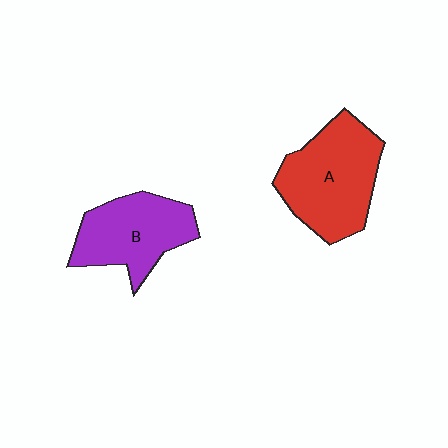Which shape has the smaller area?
Shape B (purple).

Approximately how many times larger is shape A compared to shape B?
Approximately 1.2 times.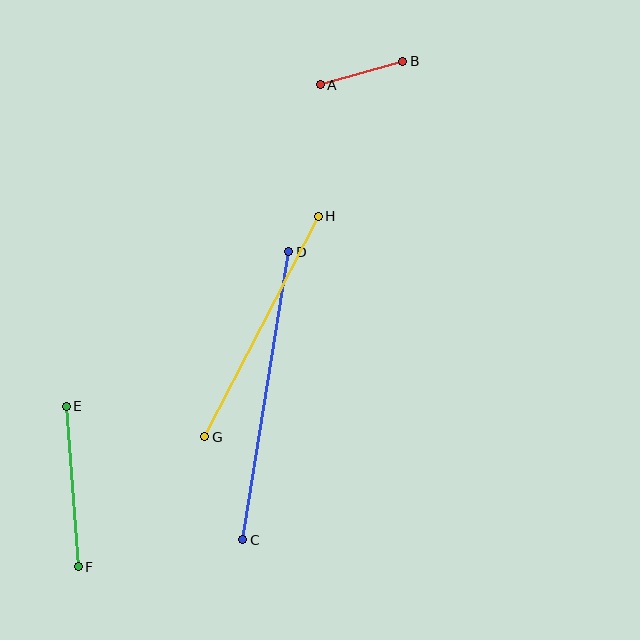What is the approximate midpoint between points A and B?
The midpoint is at approximately (362, 73) pixels.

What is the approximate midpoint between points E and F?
The midpoint is at approximately (72, 487) pixels.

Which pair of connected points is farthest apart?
Points C and D are farthest apart.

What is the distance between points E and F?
The distance is approximately 161 pixels.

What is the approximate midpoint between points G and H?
The midpoint is at approximately (261, 327) pixels.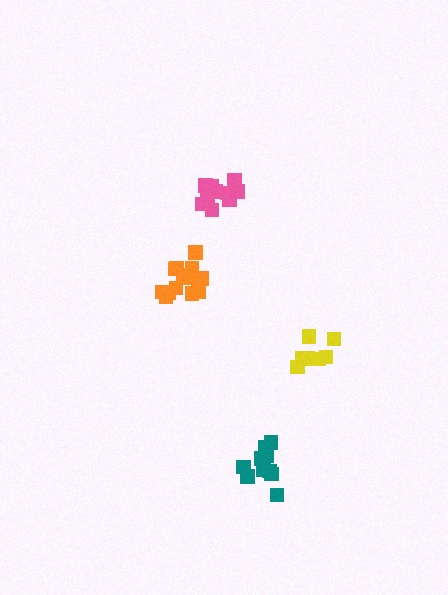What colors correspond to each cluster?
The clusters are colored: pink, teal, orange, yellow.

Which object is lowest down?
The teal cluster is bottommost.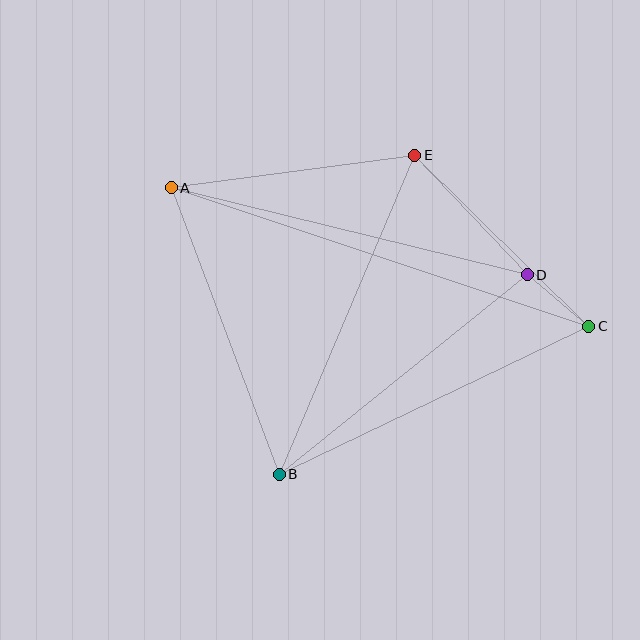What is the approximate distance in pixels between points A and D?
The distance between A and D is approximately 367 pixels.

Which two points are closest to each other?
Points C and D are closest to each other.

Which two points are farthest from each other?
Points A and C are farthest from each other.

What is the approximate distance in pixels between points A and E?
The distance between A and E is approximately 246 pixels.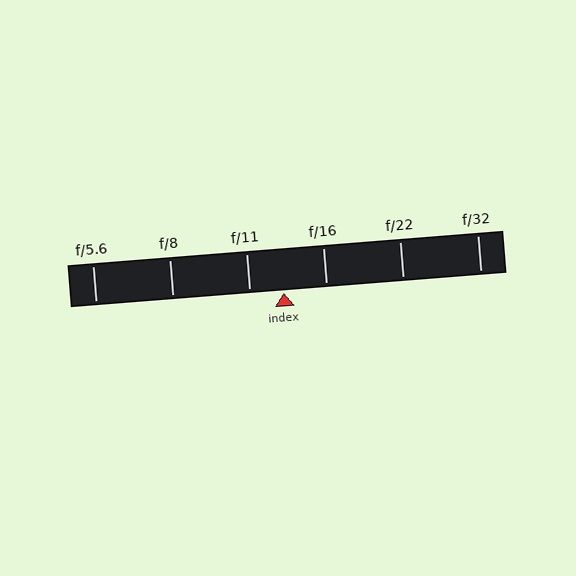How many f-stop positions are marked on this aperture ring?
There are 6 f-stop positions marked.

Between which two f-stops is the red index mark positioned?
The index mark is between f/11 and f/16.